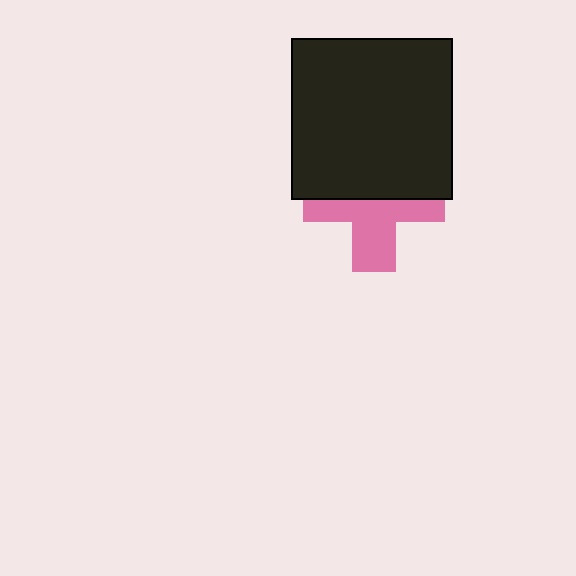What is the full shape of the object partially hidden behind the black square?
The partially hidden object is a pink cross.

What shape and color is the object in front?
The object in front is a black square.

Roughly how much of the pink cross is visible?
About half of it is visible (roughly 51%).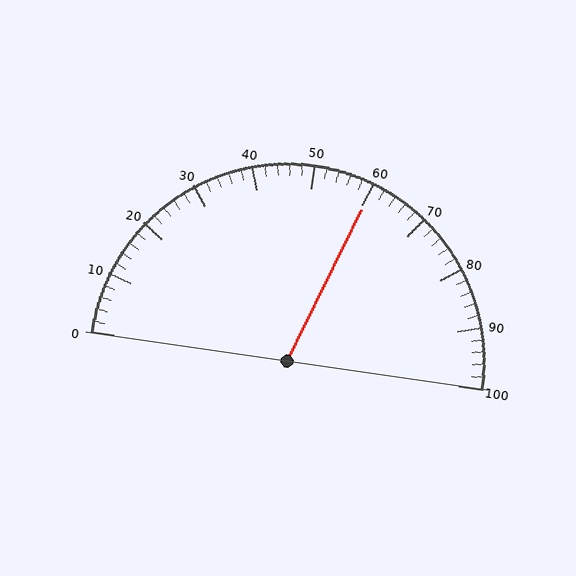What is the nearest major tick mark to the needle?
The nearest major tick mark is 60.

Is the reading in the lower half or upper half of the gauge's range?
The reading is in the upper half of the range (0 to 100).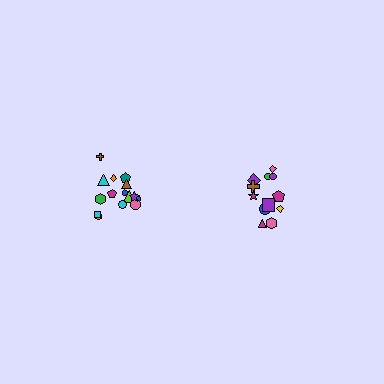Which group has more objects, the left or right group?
The left group.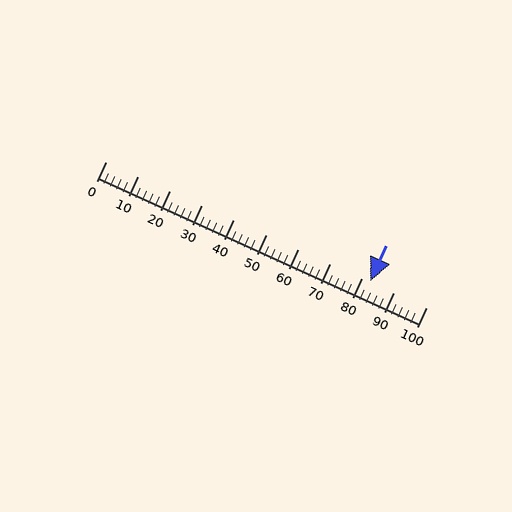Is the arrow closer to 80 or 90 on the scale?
The arrow is closer to 80.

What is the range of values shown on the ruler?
The ruler shows values from 0 to 100.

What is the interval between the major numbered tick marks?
The major tick marks are spaced 10 units apart.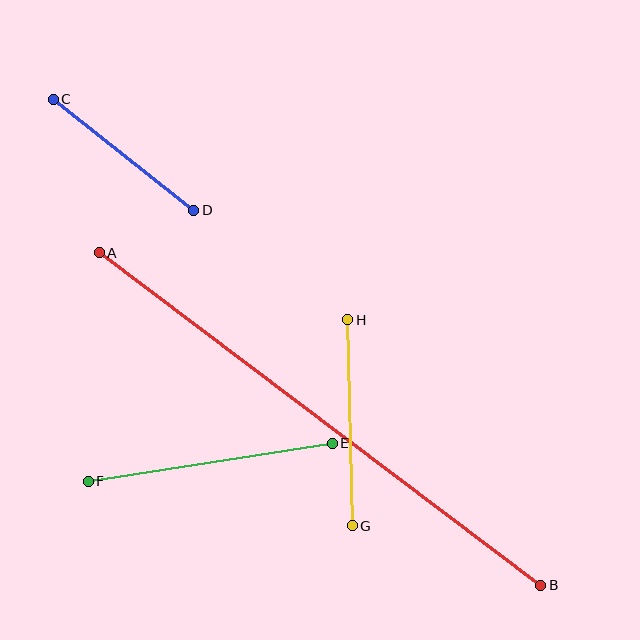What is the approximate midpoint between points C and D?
The midpoint is at approximately (124, 155) pixels.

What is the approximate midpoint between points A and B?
The midpoint is at approximately (320, 419) pixels.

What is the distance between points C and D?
The distance is approximately 179 pixels.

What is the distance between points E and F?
The distance is approximately 247 pixels.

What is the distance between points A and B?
The distance is approximately 553 pixels.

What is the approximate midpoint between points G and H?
The midpoint is at approximately (350, 423) pixels.